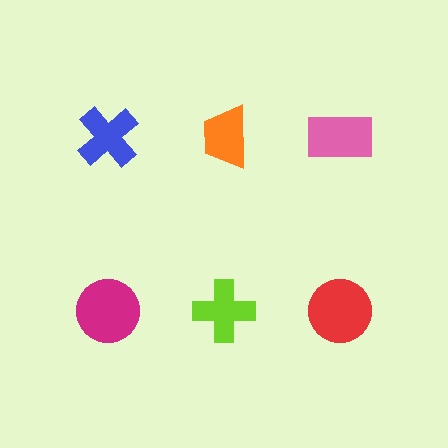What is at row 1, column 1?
A blue cross.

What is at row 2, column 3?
A red circle.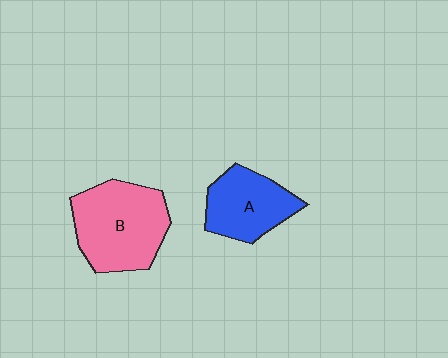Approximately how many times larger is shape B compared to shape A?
Approximately 1.4 times.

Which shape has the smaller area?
Shape A (blue).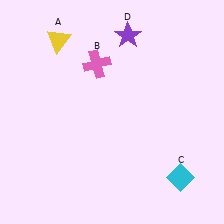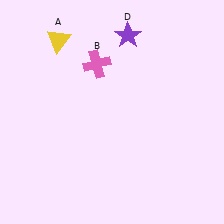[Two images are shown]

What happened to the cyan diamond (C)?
The cyan diamond (C) was removed in Image 2. It was in the bottom-right area of Image 1.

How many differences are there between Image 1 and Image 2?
There is 1 difference between the two images.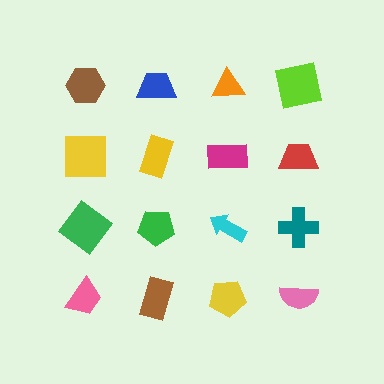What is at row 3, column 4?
A teal cross.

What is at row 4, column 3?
A yellow pentagon.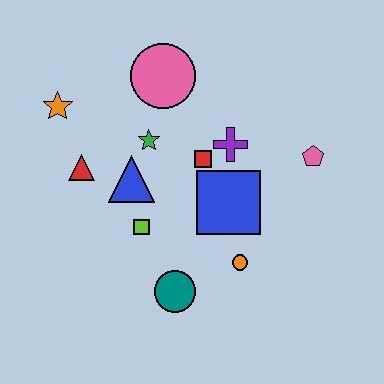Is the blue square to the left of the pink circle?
No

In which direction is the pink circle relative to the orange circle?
The pink circle is above the orange circle.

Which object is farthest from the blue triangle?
The pink pentagon is farthest from the blue triangle.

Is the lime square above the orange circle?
Yes